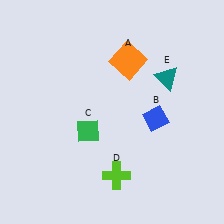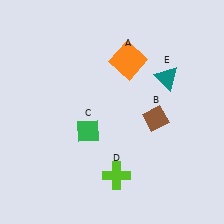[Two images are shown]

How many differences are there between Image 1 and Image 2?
There is 1 difference between the two images.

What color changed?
The diamond (B) changed from blue in Image 1 to brown in Image 2.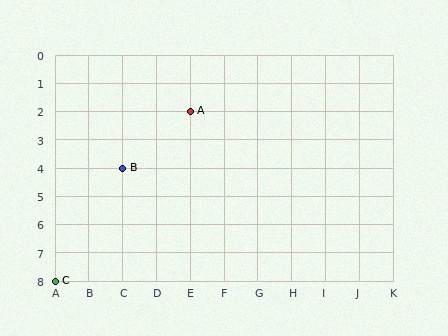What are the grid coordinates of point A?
Point A is at grid coordinates (E, 2).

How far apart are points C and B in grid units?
Points C and B are 2 columns and 4 rows apart (about 4.5 grid units diagonally).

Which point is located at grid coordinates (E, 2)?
Point A is at (E, 2).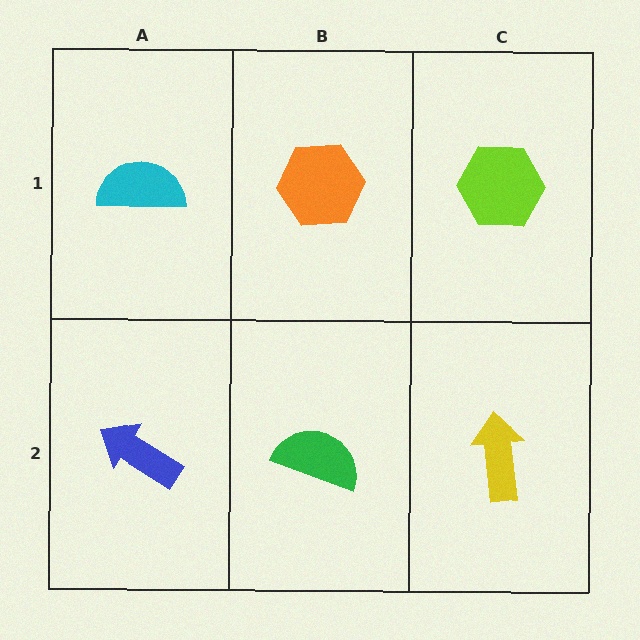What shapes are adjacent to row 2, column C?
A lime hexagon (row 1, column C), a green semicircle (row 2, column B).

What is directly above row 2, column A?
A cyan semicircle.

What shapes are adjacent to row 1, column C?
A yellow arrow (row 2, column C), an orange hexagon (row 1, column B).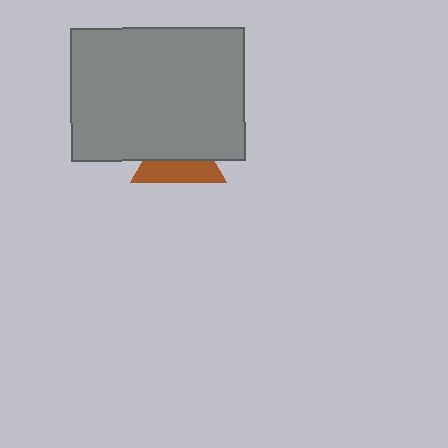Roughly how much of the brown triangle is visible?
About half of it is visible (roughly 45%).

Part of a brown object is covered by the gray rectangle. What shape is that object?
It is a triangle.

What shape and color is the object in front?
The object in front is a gray rectangle.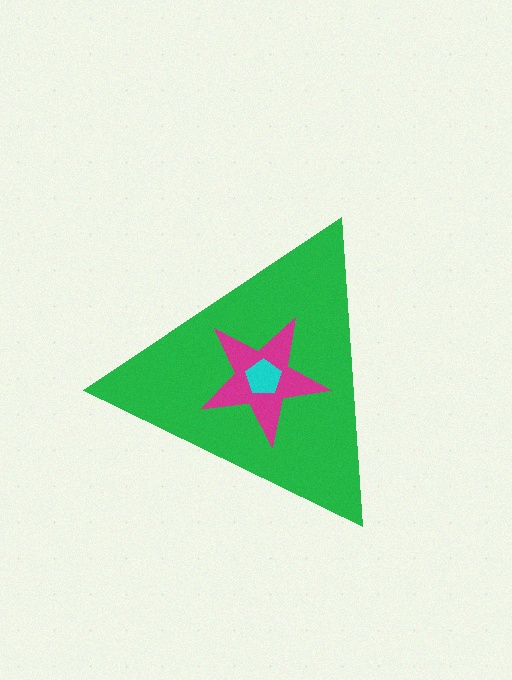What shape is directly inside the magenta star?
The cyan pentagon.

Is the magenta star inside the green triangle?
Yes.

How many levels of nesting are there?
3.